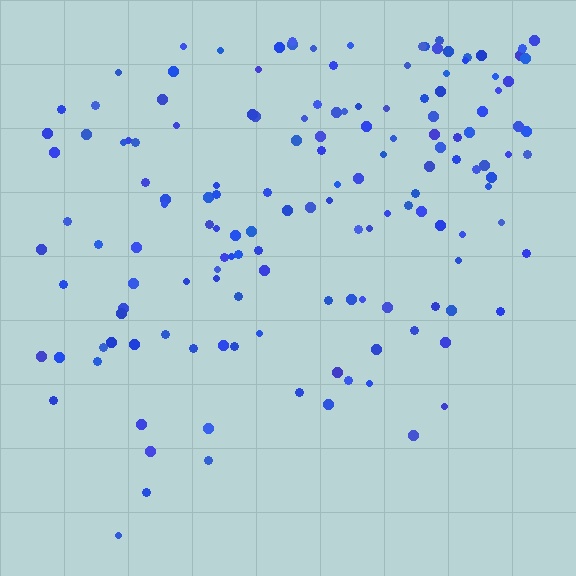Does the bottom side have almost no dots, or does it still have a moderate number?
Still a moderate number, just noticeably fewer than the top.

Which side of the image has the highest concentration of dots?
The top.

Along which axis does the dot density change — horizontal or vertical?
Vertical.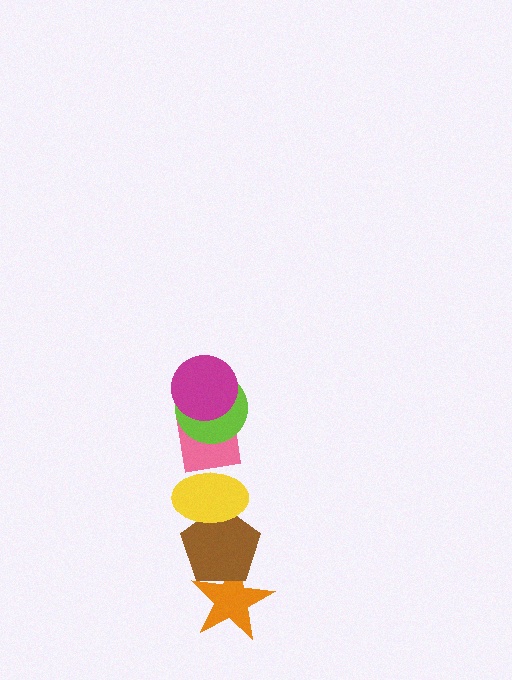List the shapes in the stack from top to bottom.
From top to bottom: the magenta circle, the lime circle, the pink square, the yellow ellipse, the brown pentagon, the orange star.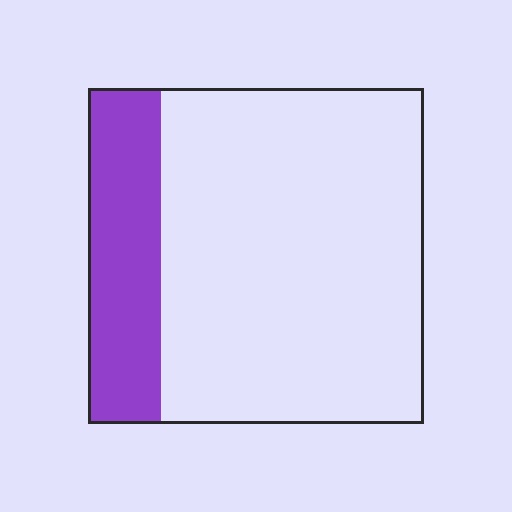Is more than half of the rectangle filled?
No.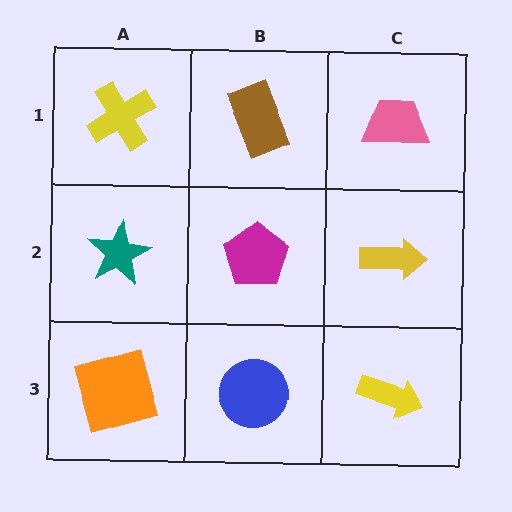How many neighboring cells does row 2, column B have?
4.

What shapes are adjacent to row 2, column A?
A yellow cross (row 1, column A), an orange square (row 3, column A), a magenta pentagon (row 2, column B).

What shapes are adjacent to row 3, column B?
A magenta pentagon (row 2, column B), an orange square (row 3, column A), a yellow arrow (row 3, column C).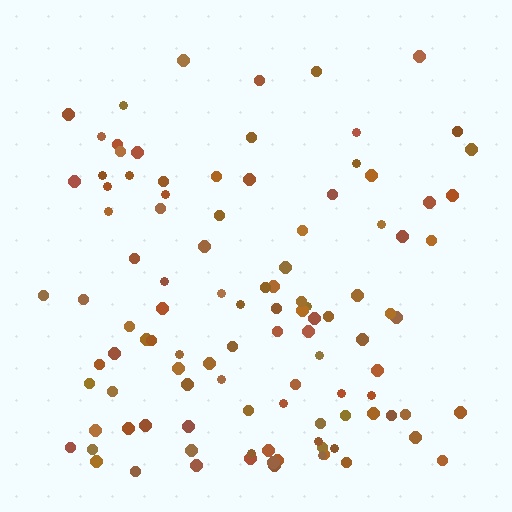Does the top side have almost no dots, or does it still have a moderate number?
Still a moderate number, just noticeably fewer than the bottom.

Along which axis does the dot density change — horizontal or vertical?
Vertical.